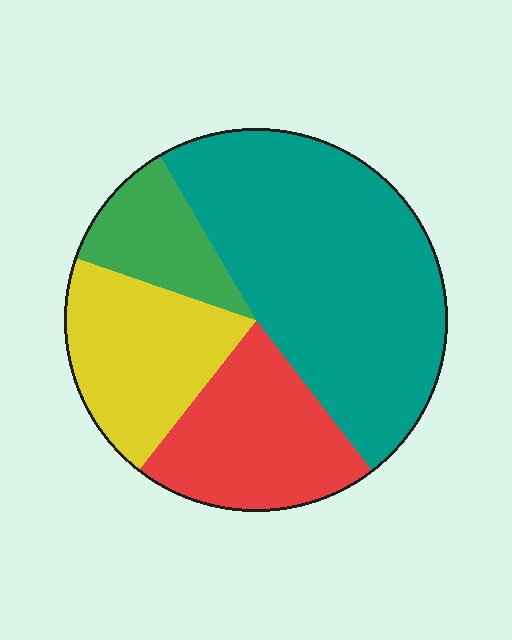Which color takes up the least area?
Green, at roughly 10%.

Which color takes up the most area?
Teal, at roughly 50%.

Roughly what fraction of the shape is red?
Red covers about 20% of the shape.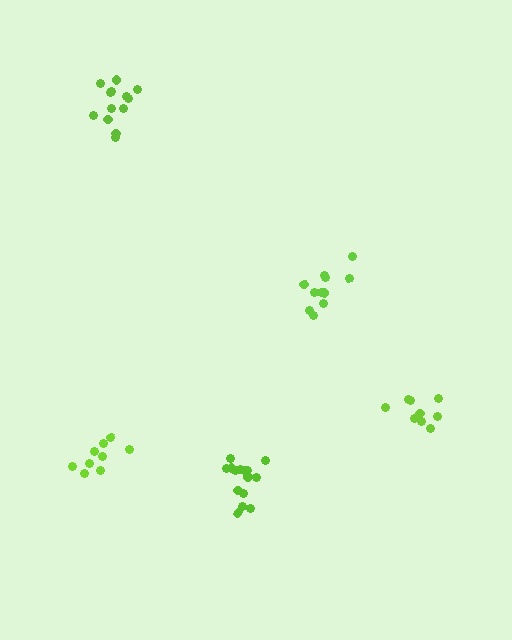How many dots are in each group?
Group 1: 15 dots, Group 2: 11 dots, Group 3: 9 dots, Group 4: 13 dots, Group 5: 9 dots (57 total).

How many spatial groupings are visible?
There are 5 spatial groupings.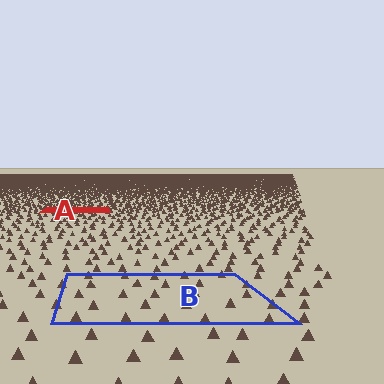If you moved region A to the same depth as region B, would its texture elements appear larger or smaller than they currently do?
They would appear larger. At a closer depth, the same texture elements are projected at a bigger on-screen size.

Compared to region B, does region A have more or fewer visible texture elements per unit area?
Region A has more texture elements per unit area — they are packed more densely because it is farther away.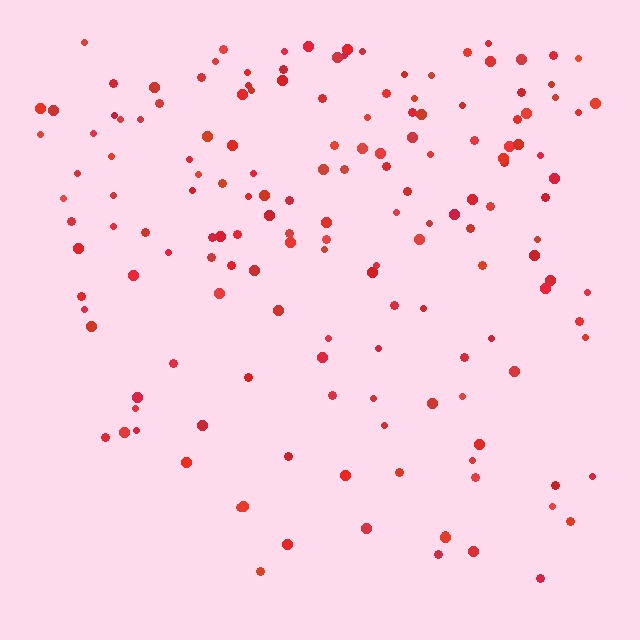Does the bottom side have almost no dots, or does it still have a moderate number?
Still a moderate number, just noticeably fewer than the top.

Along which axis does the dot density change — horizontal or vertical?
Vertical.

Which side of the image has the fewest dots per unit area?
The bottom.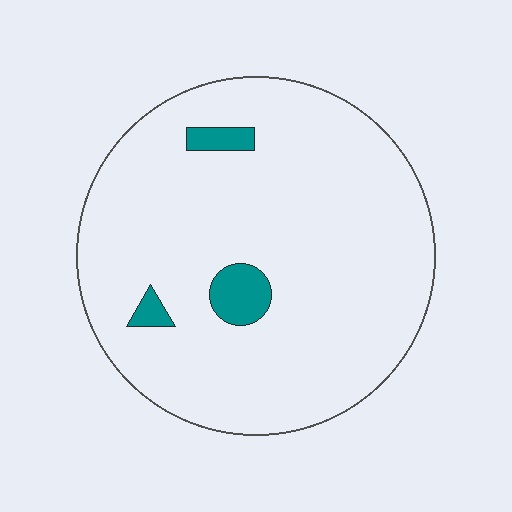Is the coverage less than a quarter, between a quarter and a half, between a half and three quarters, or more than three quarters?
Less than a quarter.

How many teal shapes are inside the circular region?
3.